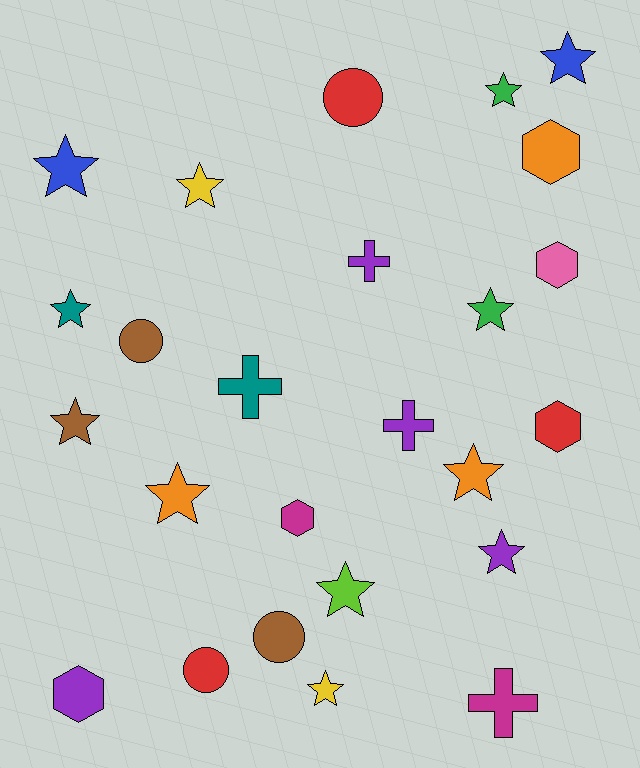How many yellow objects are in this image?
There are 2 yellow objects.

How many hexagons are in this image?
There are 5 hexagons.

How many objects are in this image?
There are 25 objects.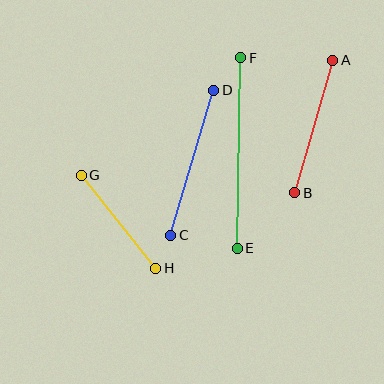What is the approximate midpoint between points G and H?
The midpoint is at approximately (119, 222) pixels.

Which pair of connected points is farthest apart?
Points E and F are farthest apart.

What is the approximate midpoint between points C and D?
The midpoint is at approximately (192, 163) pixels.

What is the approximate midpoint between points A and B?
The midpoint is at approximately (314, 126) pixels.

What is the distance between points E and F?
The distance is approximately 190 pixels.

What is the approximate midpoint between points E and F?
The midpoint is at approximately (239, 153) pixels.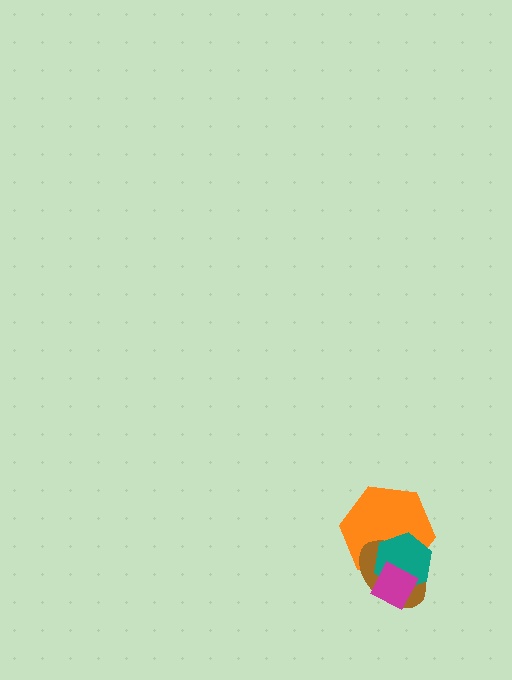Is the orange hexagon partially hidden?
Yes, it is partially covered by another shape.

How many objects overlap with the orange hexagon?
3 objects overlap with the orange hexagon.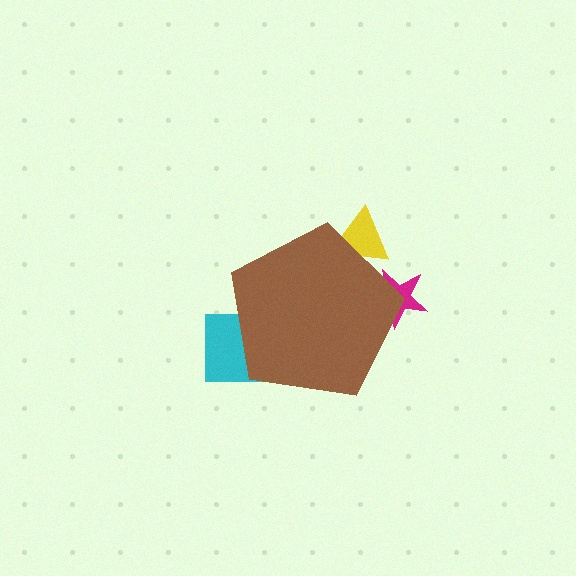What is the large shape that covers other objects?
A brown pentagon.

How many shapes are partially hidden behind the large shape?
3 shapes are partially hidden.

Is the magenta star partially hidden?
Yes, the magenta star is partially hidden behind the brown pentagon.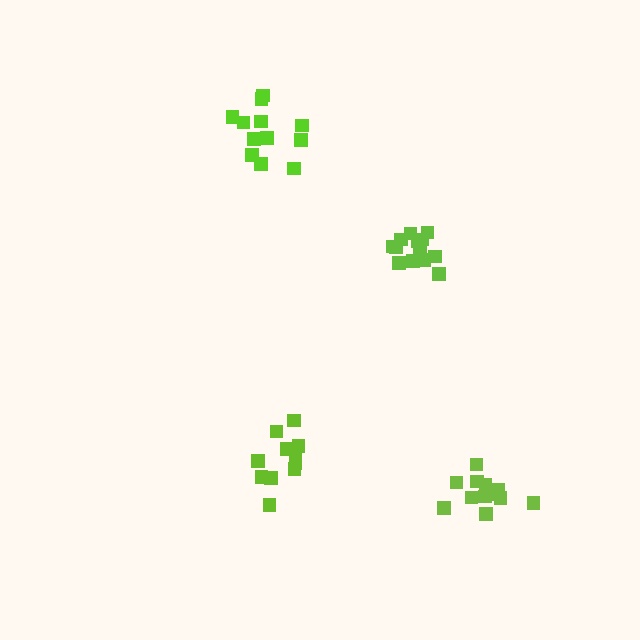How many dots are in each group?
Group 1: 12 dots, Group 2: 14 dots, Group 3: 11 dots, Group 4: 12 dots (49 total).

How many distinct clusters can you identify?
There are 4 distinct clusters.